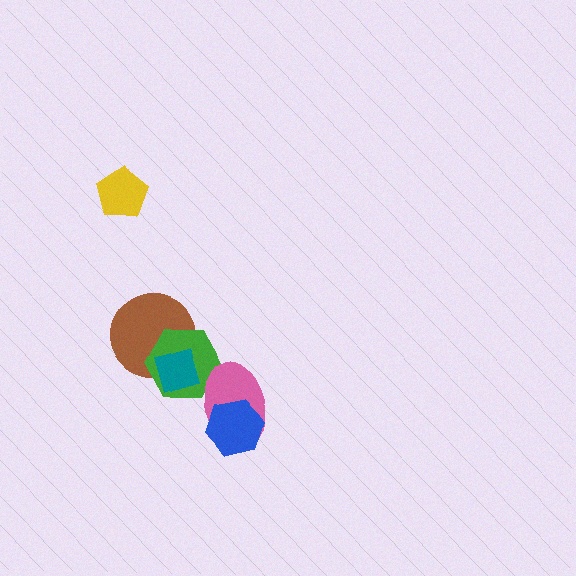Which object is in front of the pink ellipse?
The blue hexagon is in front of the pink ellipse.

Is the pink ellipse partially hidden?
Yes, it is partially covered by another shape.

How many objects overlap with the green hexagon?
3 objects overlap with the green hexagon.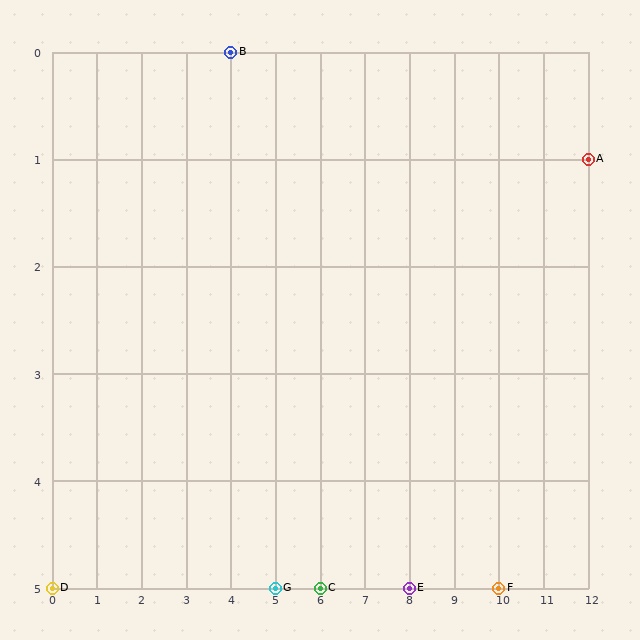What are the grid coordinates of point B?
Point B is at grid coordinates (4, 0).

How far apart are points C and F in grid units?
Points C and F are 4 columns apart.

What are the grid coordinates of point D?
Point D is at grid coordinates (0, 5).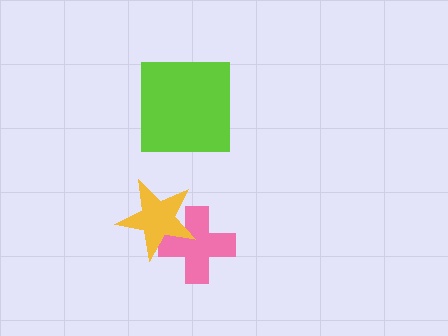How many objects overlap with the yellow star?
1 object overlaps with the yellow star.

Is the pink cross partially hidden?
Yes, it is partially covered by another shape.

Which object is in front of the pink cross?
The yellow star is in front of the pink cross.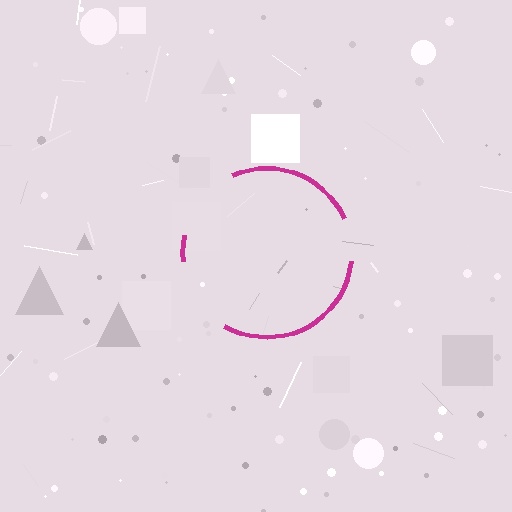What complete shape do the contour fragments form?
The contour fragments form a circle.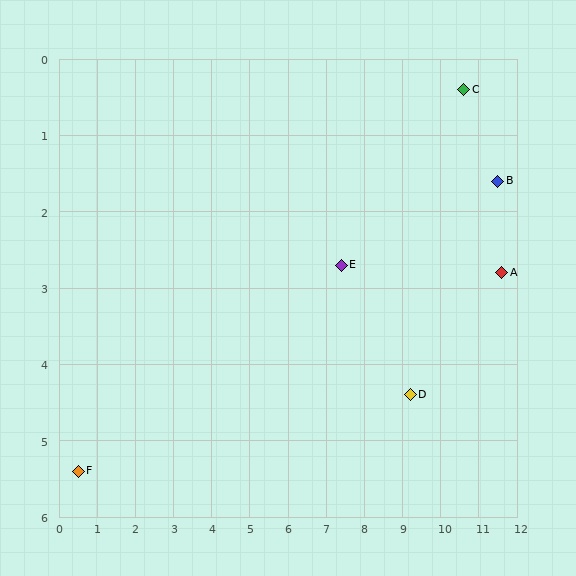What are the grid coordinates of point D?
Point D is at approximately (9.2, 4.4).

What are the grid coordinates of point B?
Point B is at approximately (11.5, 1.6).